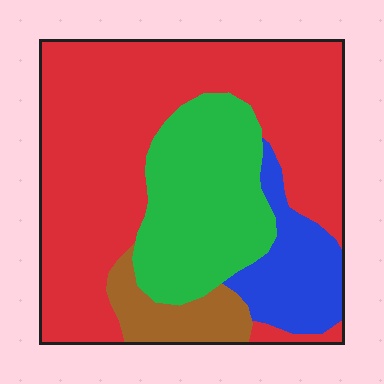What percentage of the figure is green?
Green covers roughly 25% of the figure.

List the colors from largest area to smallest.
From largest to smallest: red, green, blue, brown.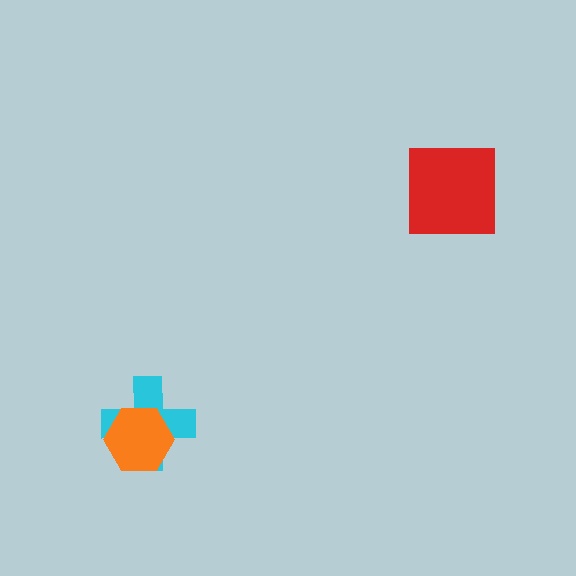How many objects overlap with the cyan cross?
1 object overlaps with the cyan cross.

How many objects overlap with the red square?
0 objects overlap with the red square.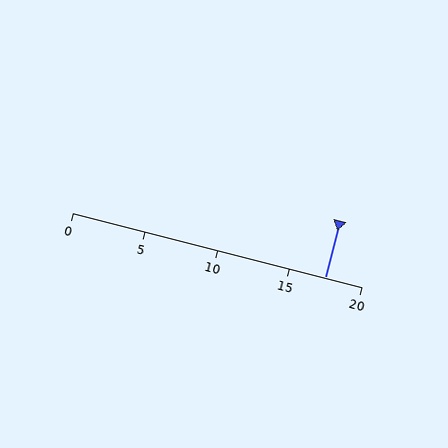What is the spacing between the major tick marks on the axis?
The major ticks are spaced 5 apart.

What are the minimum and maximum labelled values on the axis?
The axis runs from 0 to 20.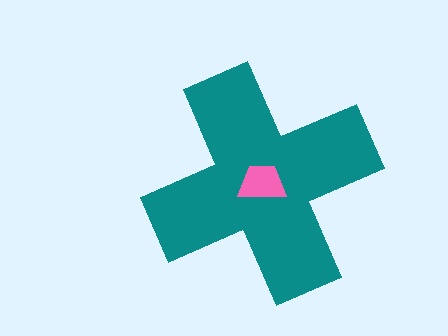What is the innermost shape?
The pink trapezoid.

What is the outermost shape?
The teal cross.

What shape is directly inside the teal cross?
The pink trapezoid.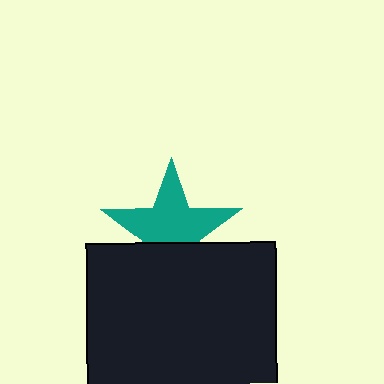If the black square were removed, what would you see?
You would see the complete teal star.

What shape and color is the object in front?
The object in front is a black square.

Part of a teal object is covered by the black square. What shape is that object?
It is a star.